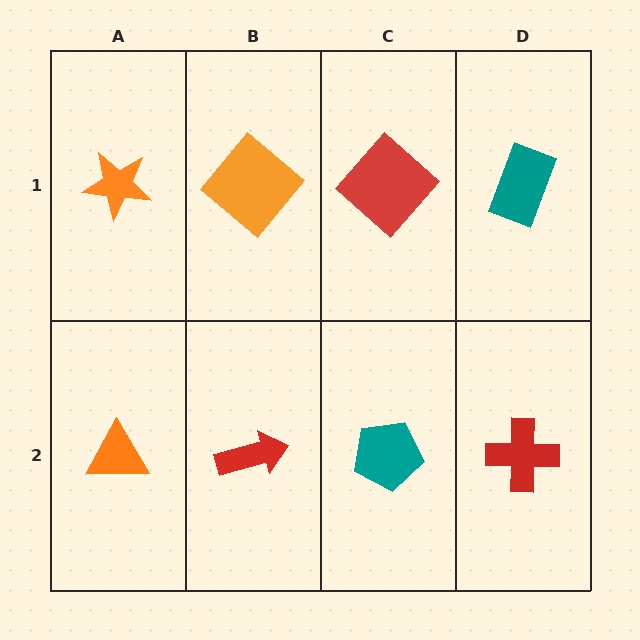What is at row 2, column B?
A red arrow.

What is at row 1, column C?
A red diamond.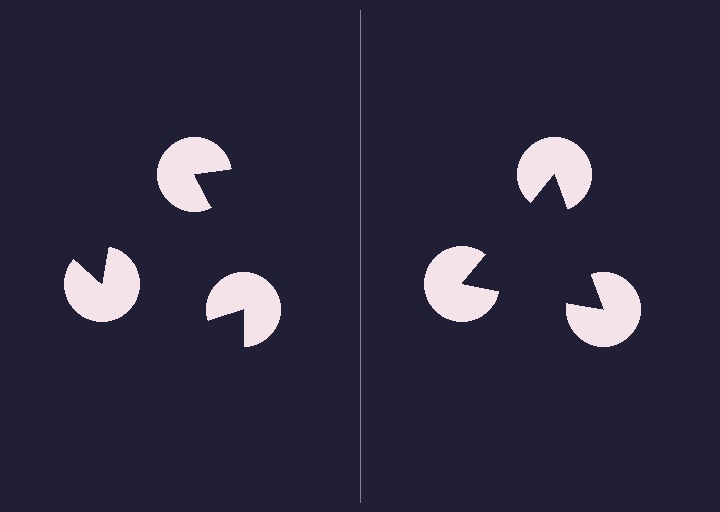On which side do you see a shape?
An illusory triangle appears on the right side. On the left side the wedge cuts are rotated, so no coherent shape forms.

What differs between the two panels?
The pac-man discs are positioned identically on both sides; only the wedge orientations differ. On the right they align to a triangle; on the left they are misaligned.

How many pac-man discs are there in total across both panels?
6 — 3 on each side.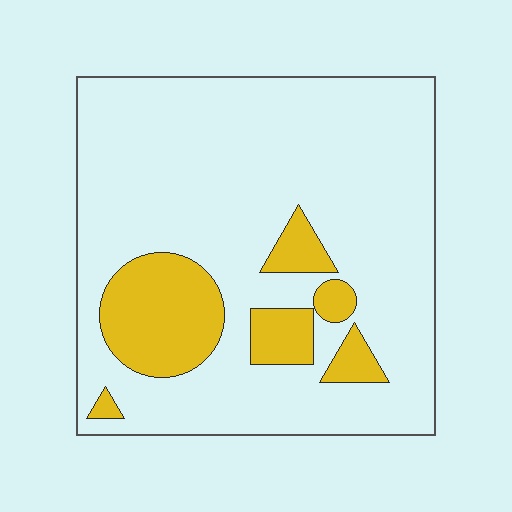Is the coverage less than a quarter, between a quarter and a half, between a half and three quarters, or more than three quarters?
Less than a quarter.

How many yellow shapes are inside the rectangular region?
6.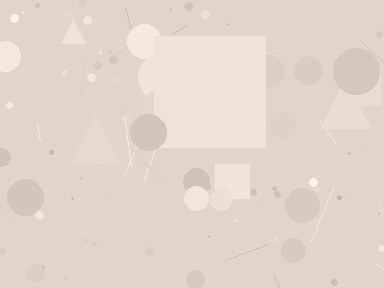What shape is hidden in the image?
A square is hidden in the image.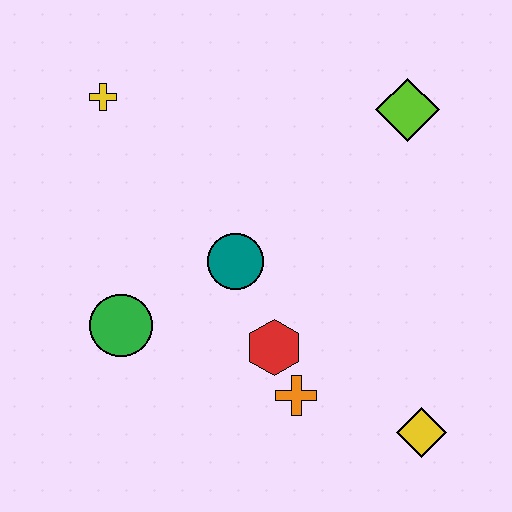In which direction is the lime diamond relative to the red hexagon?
The lime diamond is above the red hexagon.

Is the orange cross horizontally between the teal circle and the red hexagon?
No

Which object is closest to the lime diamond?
The teal circle is closest to the lime diamond.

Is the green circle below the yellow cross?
Yes